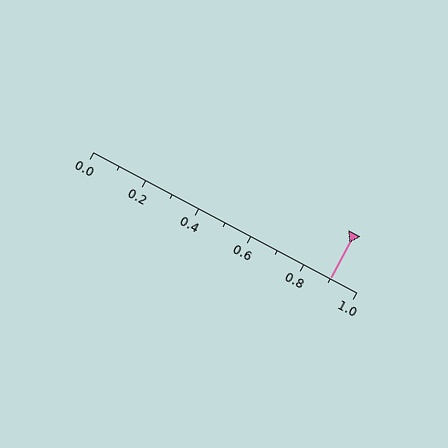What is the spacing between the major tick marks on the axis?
The major ticks are spaced 0.2 apart.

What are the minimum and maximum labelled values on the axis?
The axis runs from 0.0 to 1.0.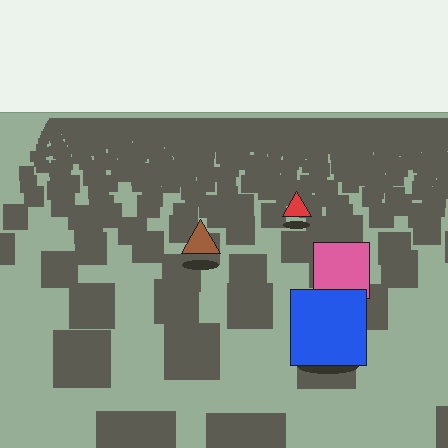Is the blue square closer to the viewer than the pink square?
Yes. The blue square is closer — you can tell from the texture gradient: the ground texture is coarser near it.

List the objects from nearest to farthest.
From nearest to farthest: the blue square, the pink square, the brown triangle, the red triangle.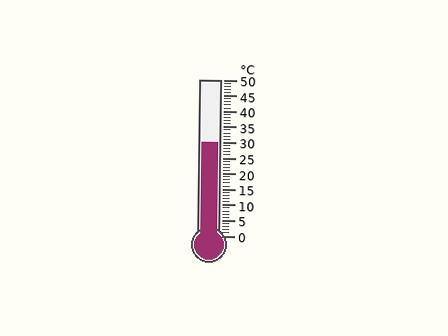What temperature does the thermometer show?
The thermometer shows approximately 30°C.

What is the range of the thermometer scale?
The thermometer scale ranges from 0°C to 50°C.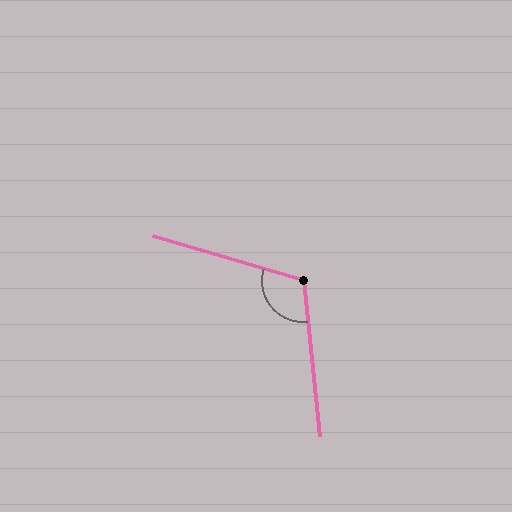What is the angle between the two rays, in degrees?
Approximately 113 degrees.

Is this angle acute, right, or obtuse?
It is obtuse.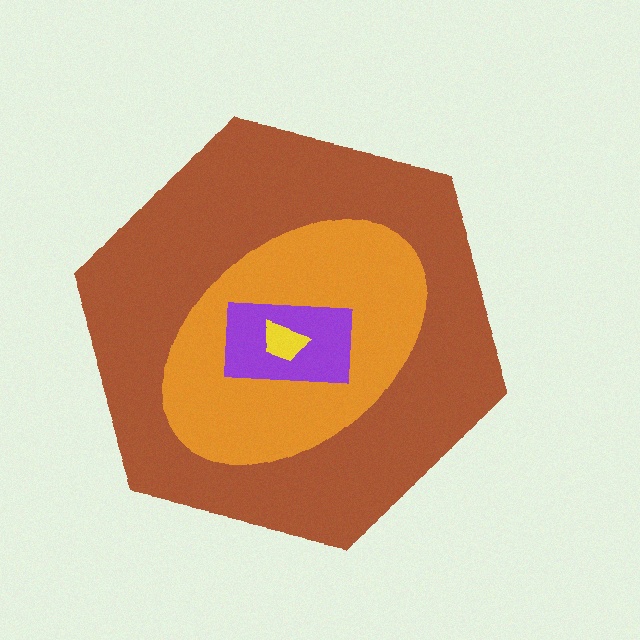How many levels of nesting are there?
4.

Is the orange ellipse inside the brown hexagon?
Yes.